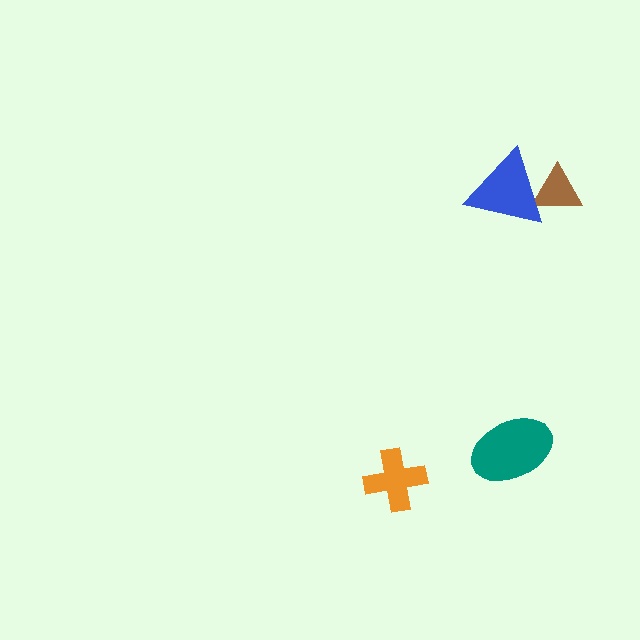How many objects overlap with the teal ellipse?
0 objects overlap with the teal ellipse.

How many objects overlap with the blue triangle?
1 object overlaps with the blue triangle.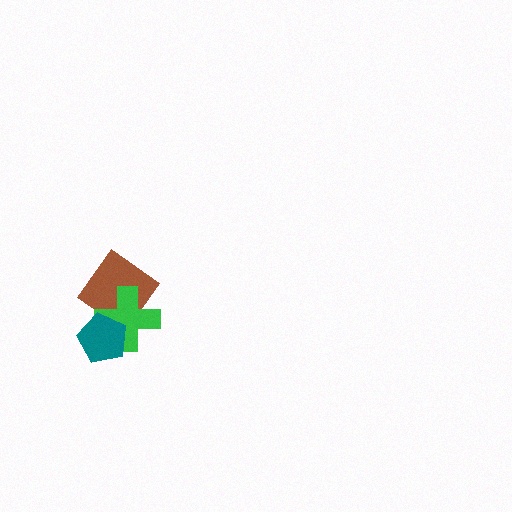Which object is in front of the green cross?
The teal pentagon is in front of the green cross.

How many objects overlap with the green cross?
2 objects overlap with the green cross.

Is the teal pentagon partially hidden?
No, no other shape covers it.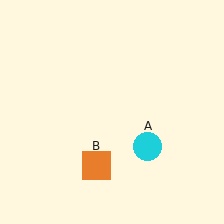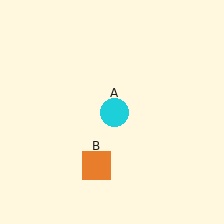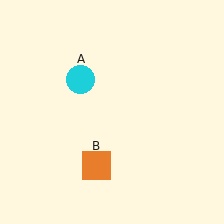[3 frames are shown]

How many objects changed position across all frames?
1 object changed position: cyan circle (object A).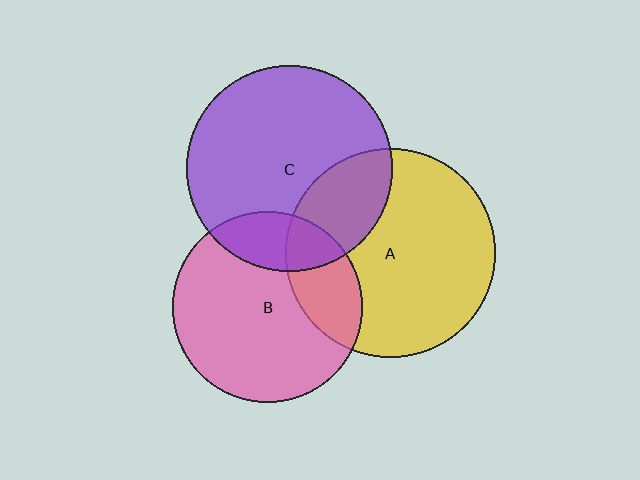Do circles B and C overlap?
Yes.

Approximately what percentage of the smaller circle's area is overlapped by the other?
Approximately 20%.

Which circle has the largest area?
Circle A (yellow).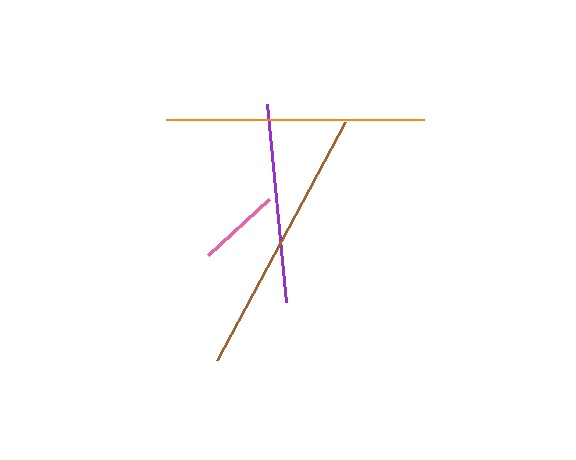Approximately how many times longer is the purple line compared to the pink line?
The purple line is approximately 2.4 times the length of the pink line.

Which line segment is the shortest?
The pink line is the shortest at approximately 83 pixels.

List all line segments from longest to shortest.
From longest to shortest: brown, orange, purple, pink.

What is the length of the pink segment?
The pink segment is approximately 83 pixels long.